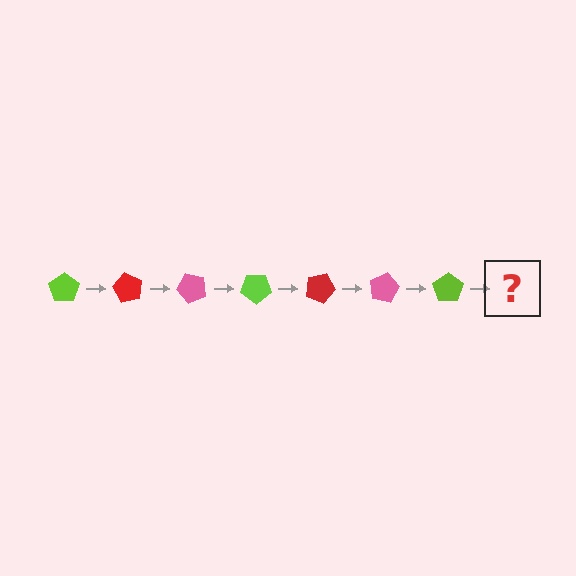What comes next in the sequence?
The next element should be a red pentagon, rotated 420 degrees from the start.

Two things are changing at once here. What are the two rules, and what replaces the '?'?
The two rules are that it rotates 60 degrees each step and the color cycles through lime, red, and pink. The '?' should be a red pentagon, rotated 420 degrees from the start.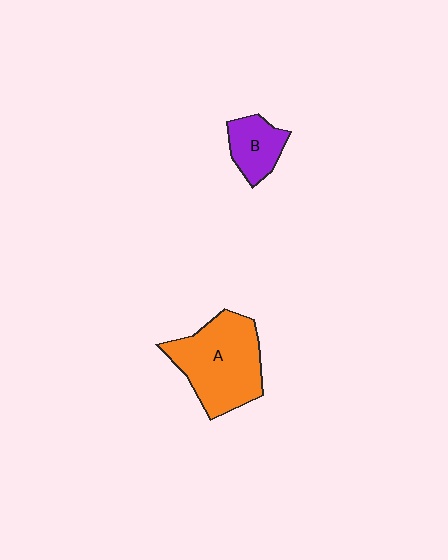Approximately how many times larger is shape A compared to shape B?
Approximately 2.4 times.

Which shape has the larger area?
Shape A (orange).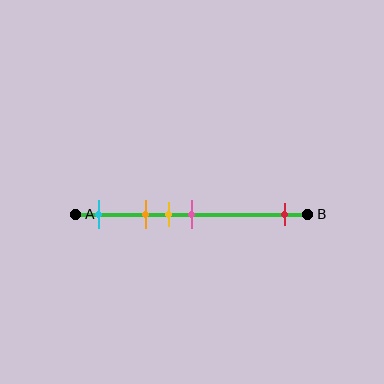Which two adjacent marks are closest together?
The yellow and pink marks are the closest adjacent pair.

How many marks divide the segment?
There are 5 marks dividing the segment.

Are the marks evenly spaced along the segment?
No, the marks are not evenly spaced.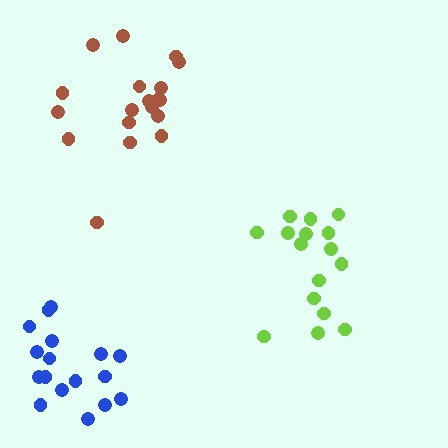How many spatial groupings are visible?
There are 3 spatial groupings.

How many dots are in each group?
Group 1: 16 dots, Group 2: 19 dots, Group 3: 17 dots (52 total).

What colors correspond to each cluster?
The clusters are colored: lime, brown, blue.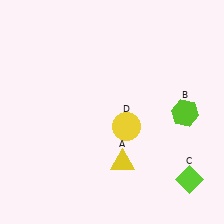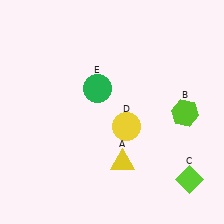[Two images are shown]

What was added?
A green circle (E) was added in Image 2.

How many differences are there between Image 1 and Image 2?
There is 1 difference between the two images.